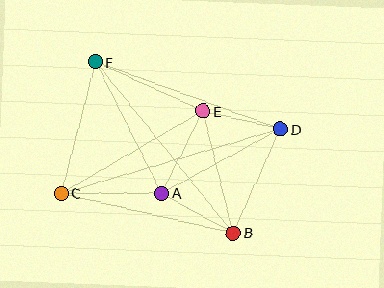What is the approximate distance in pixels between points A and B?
The distance between A and B is approximately 82 pixels.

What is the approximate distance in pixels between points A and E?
The distance between A and E is approximately 92 pixels.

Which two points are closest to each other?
Points D and E are closest to each other.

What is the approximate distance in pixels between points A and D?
The distance between A and D is approximately 135 pixels.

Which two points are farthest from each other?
Points C and D are farthest from each other.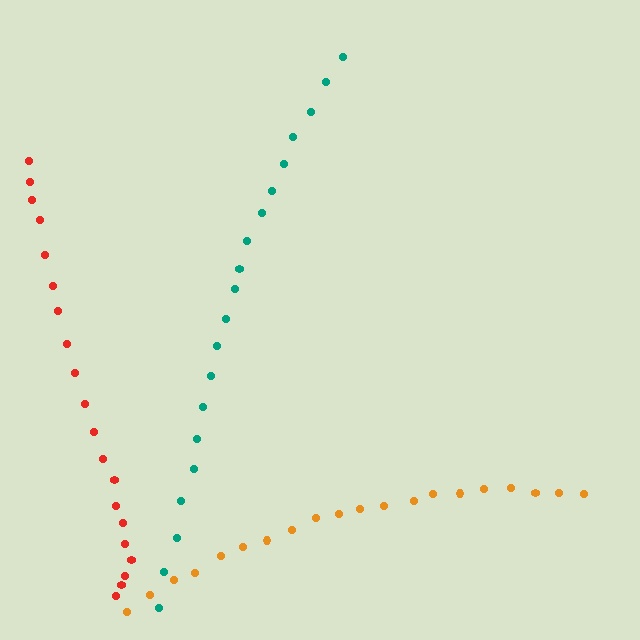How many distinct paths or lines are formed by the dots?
There are 3 distinct paths.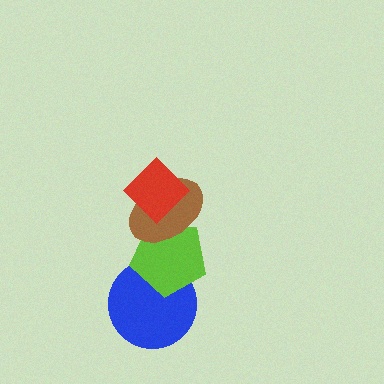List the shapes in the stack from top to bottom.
From top to bottom: the red diamond, the brown ellipse, the lime pentagon, the blue circle.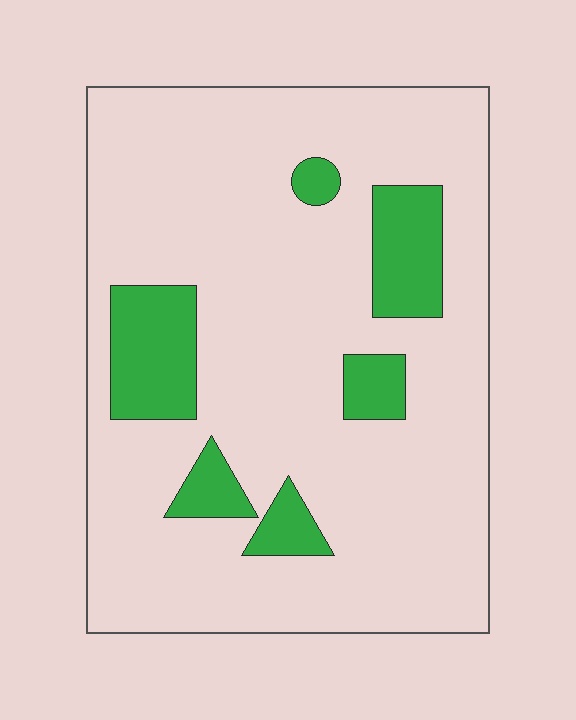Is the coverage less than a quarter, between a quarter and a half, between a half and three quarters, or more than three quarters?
Less than a quarter.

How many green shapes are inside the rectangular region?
6.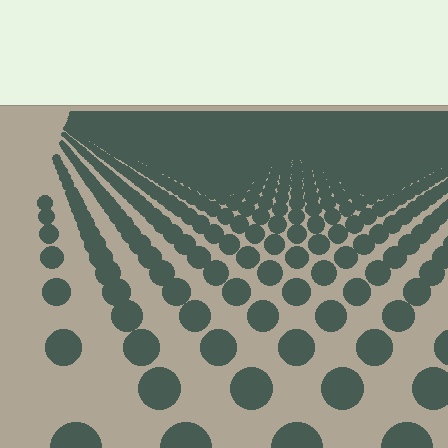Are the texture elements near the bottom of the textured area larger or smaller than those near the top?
Larger. Near the bottom, elements are closer to the viewer and appear at a bigger on-screen size.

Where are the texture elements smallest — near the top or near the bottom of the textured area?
Near the top.